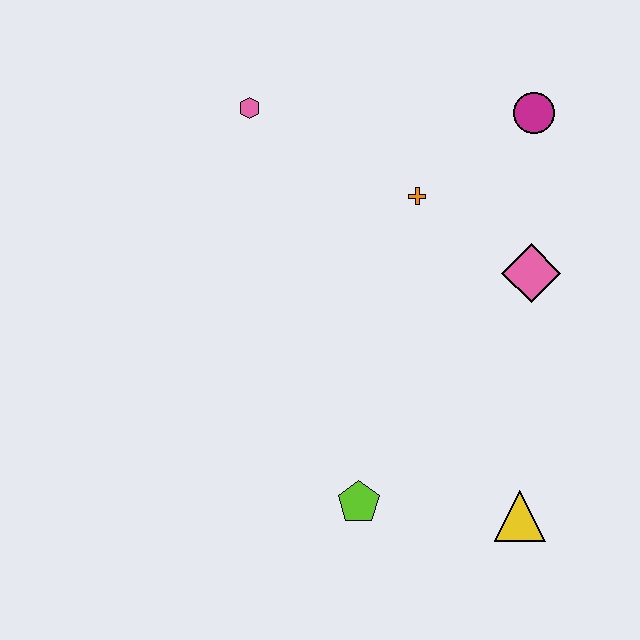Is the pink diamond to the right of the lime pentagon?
Yes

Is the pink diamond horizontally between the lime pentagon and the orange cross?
No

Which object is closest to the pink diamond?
The orange cross is closest to the pink diamond.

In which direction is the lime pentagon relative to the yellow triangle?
The lime pentagon is to the left of the yellow triangle.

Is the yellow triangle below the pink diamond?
Yes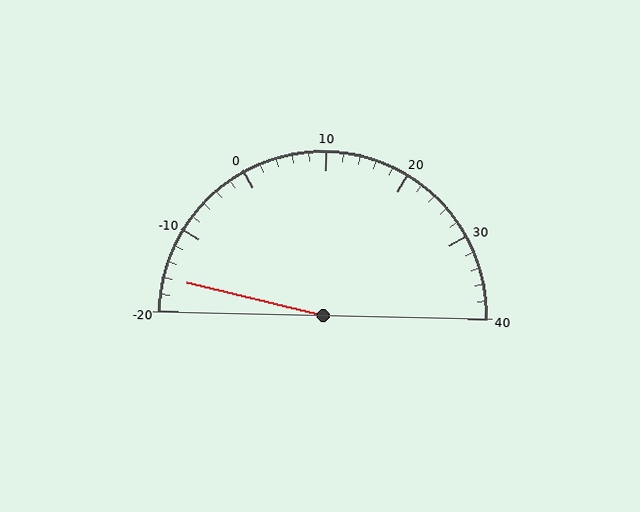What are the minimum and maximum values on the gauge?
The gauge ranges from -20 to 40.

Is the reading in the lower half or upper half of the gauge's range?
The reading is in the lower half of the range (-20 to 40).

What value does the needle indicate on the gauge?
The needle indicates approximately -16.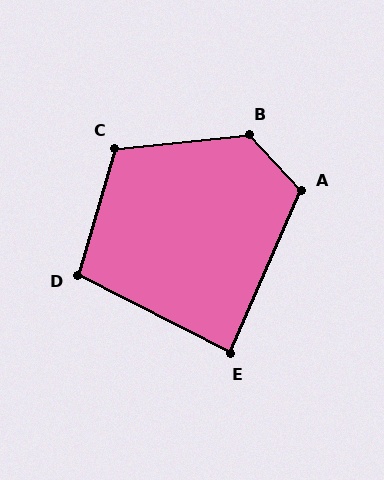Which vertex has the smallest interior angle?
E, at approximately 86 degrees.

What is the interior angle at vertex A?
Approximately 114 degrees (obtuse).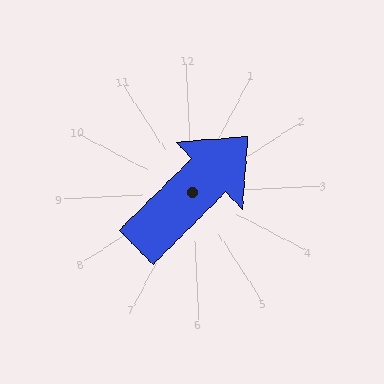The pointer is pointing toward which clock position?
Roughly 2 o'clock.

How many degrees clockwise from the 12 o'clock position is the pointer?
Approximately 48 degrees.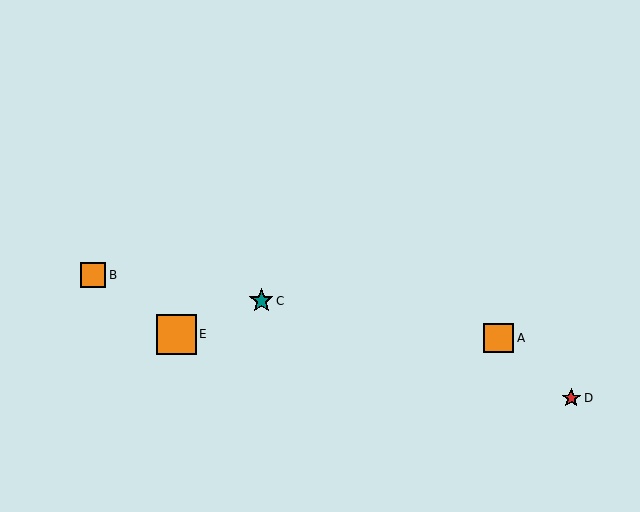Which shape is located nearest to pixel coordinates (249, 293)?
The teal star (labeled C) at (261, 301) is nearest to that location.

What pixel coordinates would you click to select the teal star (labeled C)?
Click at (261, 301) to select the teal star C.